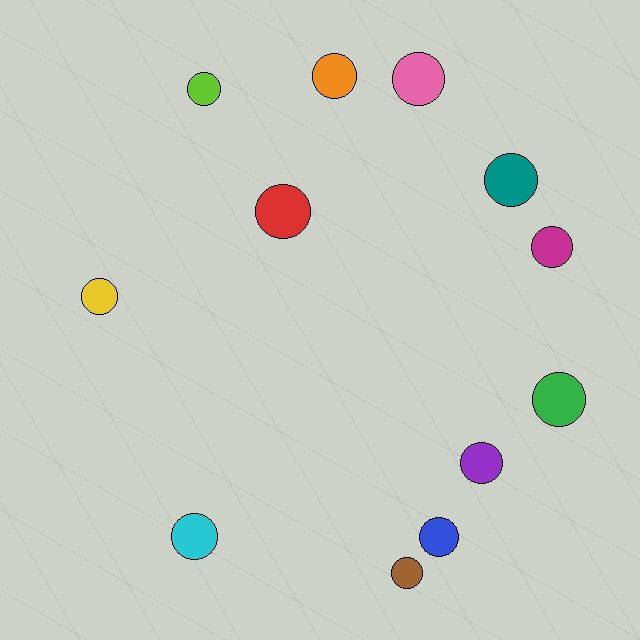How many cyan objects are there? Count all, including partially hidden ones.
There is 1 cyan object.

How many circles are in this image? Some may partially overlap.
There are 12 circles.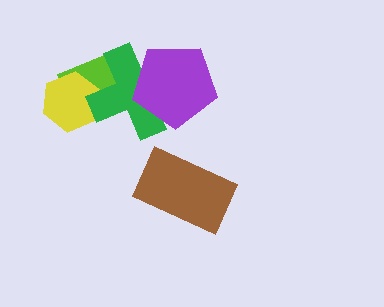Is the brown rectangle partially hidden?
No, no other shape covers it.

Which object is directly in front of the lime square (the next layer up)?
The yellow hexagon is directly in front of the lime square.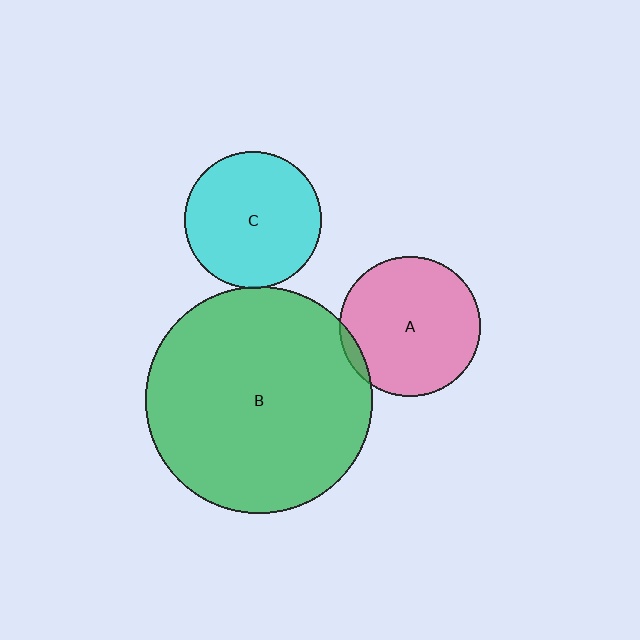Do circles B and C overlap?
Yes.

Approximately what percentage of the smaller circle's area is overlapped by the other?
Approximately 5%.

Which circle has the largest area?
Circle B (green).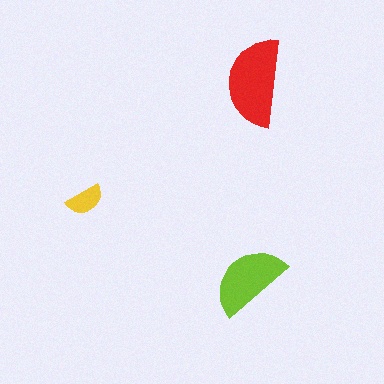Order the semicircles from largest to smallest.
the red one, the lime one, the yellow one.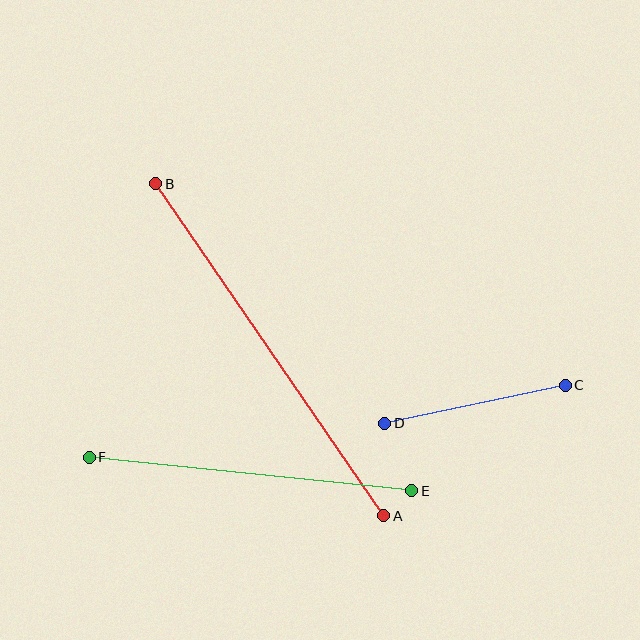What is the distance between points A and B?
The distance is approximately 403 pixels.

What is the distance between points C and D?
The distance is approximately 185 pixels.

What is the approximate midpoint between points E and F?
The midpoint is at approximately (251, 474) pixels.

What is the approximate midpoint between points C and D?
The midpoint is at approximately (475, 404) pixels.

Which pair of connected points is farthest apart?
Points A and B are farthest apart.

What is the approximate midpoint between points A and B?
The midpoint is at approximately (270, 350) pixels.